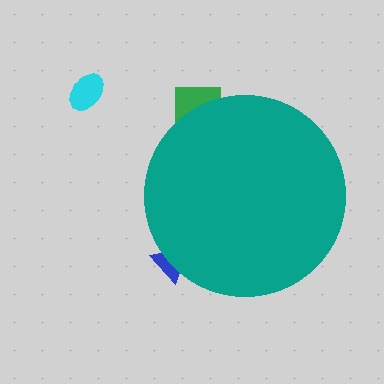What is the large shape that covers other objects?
A teal circle.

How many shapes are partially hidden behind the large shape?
2 shapes are partially hidden.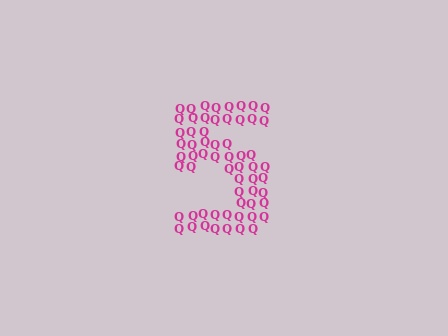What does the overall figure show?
The overall figure shows the digit 5.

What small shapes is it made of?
It is made of small letter Q's.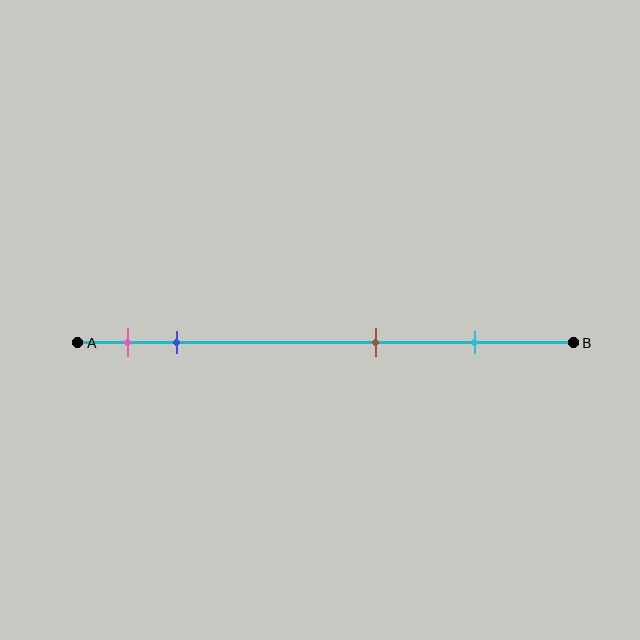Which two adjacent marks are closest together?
The pink and blue marks are the closest adjacent pair.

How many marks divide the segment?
There are 4 marks dividing the segment.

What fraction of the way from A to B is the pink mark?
The pink mark is approximately 10% (0.1) of the way from A to B.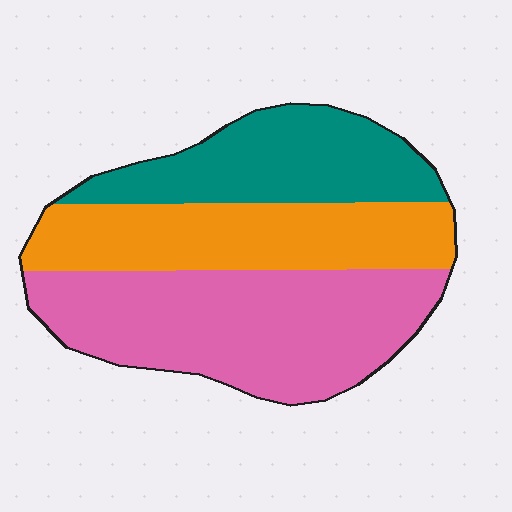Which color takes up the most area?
Pink, at roughly 45%.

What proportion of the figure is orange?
Orange takes up about one third (1/3) of the figure.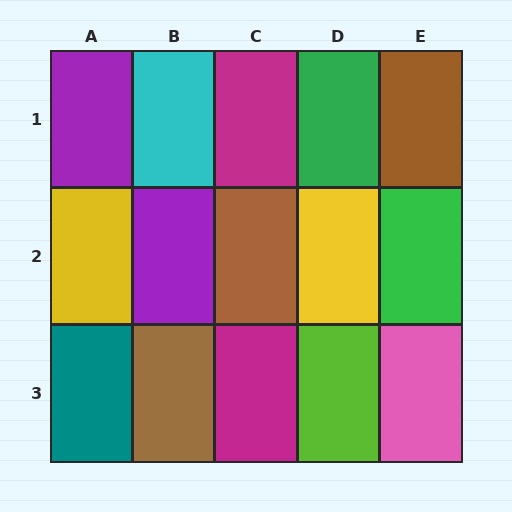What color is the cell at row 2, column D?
Yellow.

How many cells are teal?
1 cell is teal.